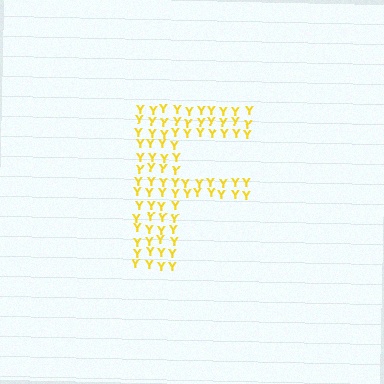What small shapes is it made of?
It is made of small letter Y's.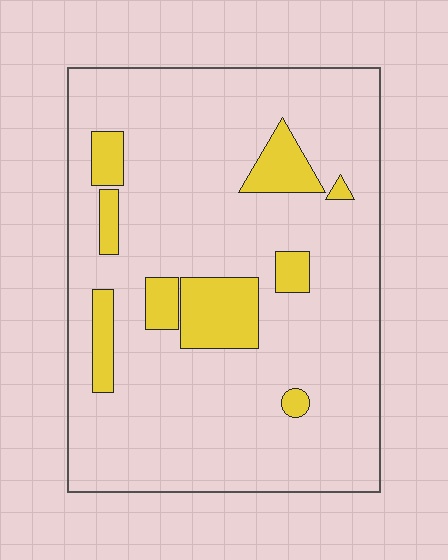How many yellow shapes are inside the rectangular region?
9.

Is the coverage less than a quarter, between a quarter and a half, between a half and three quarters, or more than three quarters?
Less than a quarter.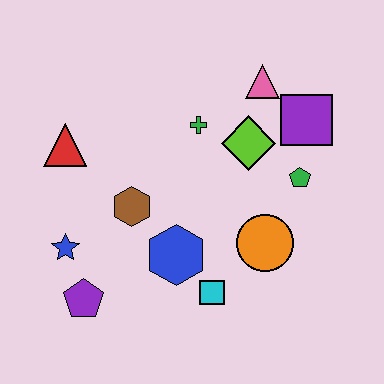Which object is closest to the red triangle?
The brown hexagon is closest to the red triangle.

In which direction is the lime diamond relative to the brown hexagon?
The lime diamond is to the right of the brown hexagon.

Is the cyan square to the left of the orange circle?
Yes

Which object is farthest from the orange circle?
The red triangle is farthest from the orange circle.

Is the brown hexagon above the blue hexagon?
Yes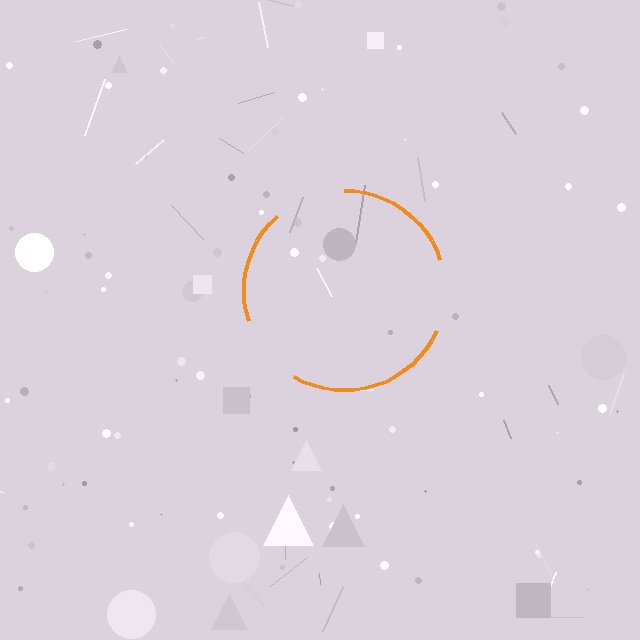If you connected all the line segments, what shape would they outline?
They would outline a circle.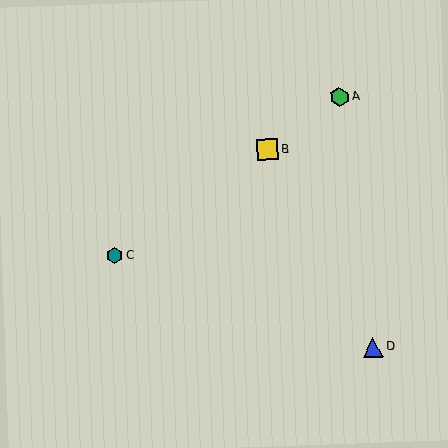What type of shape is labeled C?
Shape C is a teal hexagon.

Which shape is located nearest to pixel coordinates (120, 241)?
The teal hexagon (labeled C) at (115, 256) is nearest to that location.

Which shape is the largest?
The yellow square (labeled B) is the largest.